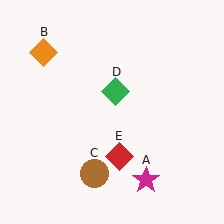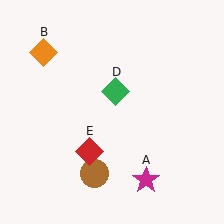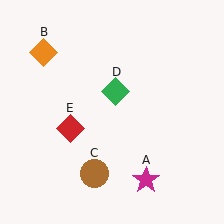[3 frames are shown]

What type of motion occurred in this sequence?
The red diamond (object E) rotated clockwise around the center of the scene.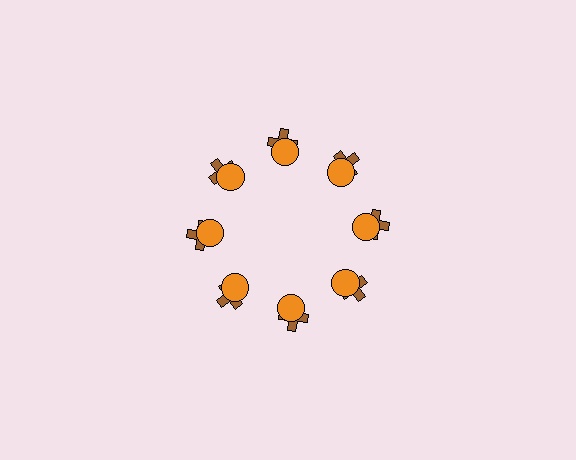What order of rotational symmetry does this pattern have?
This pattern has 8-fold rotational symmetry.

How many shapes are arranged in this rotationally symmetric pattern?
There are 16 shapes, arranged in 8 groups of 2.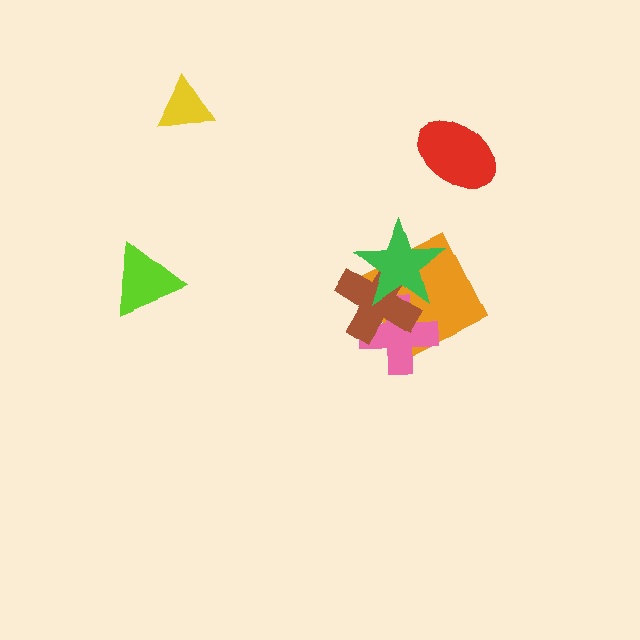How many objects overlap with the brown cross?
3 objects overlap with the brown cross.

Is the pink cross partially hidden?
Yes, it is partially covered by another shape.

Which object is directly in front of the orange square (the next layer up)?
The pink cross is directly in front of the orange square.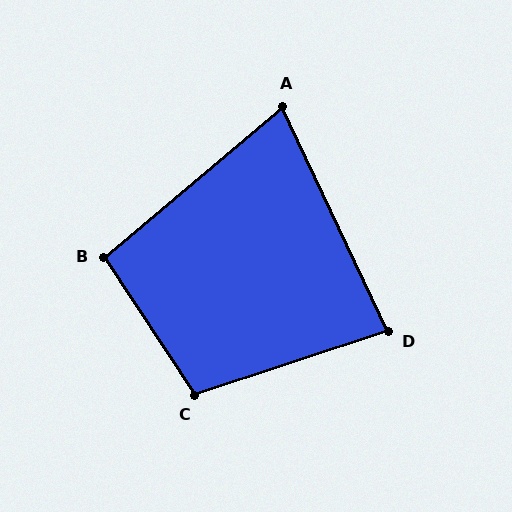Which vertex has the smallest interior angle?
A, at approximately 75 degrees.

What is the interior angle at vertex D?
Approximately 83 degrees (acute).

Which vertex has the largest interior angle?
C, at approximately 105 degrees.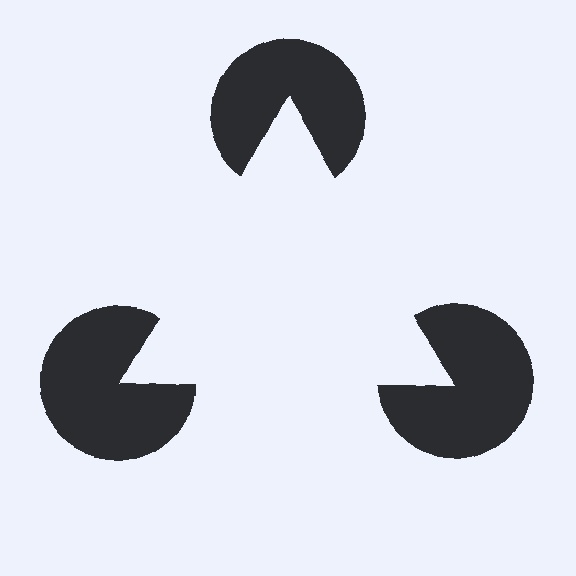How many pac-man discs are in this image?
There are 3 — one at each vertex of the illusory triangle.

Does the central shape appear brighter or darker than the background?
It typically appears slightly brighter than the background, even though no actual brightness change is drawn.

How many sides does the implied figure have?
3 sides.